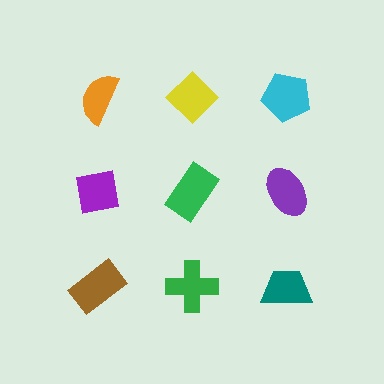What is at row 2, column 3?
A purple ellipse.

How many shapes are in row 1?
3 shapes.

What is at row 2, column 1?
A purple square.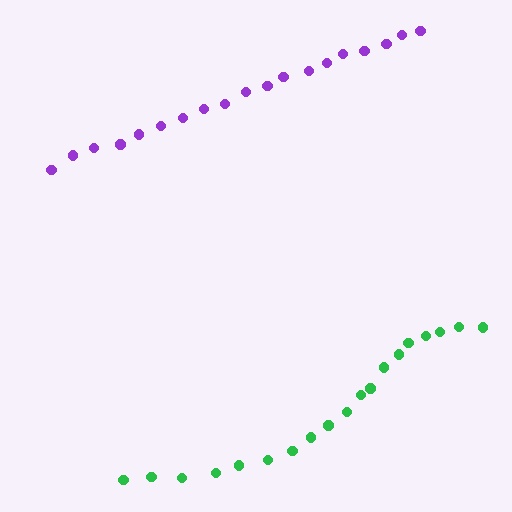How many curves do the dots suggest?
There are 2 distinct paths.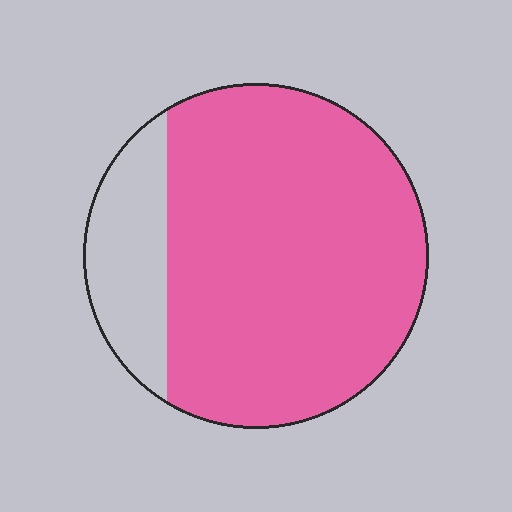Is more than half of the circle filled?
Yes.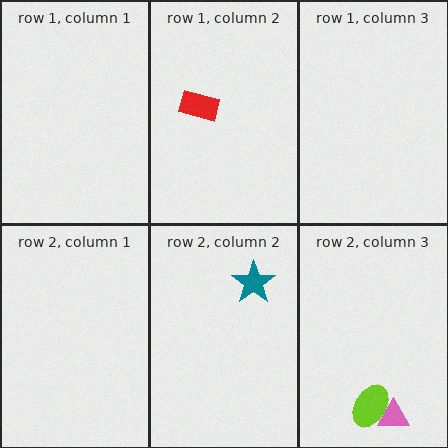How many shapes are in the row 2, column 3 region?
2.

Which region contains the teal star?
The row 2, column 2 region.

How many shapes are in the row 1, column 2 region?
1.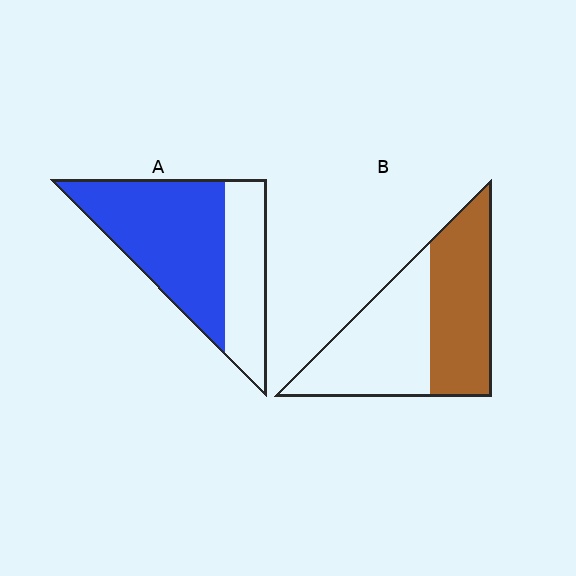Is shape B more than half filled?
Roughly half.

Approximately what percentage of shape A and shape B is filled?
A is approximately 65% and B is approximately 50%.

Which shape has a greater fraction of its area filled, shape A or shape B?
Shape A.